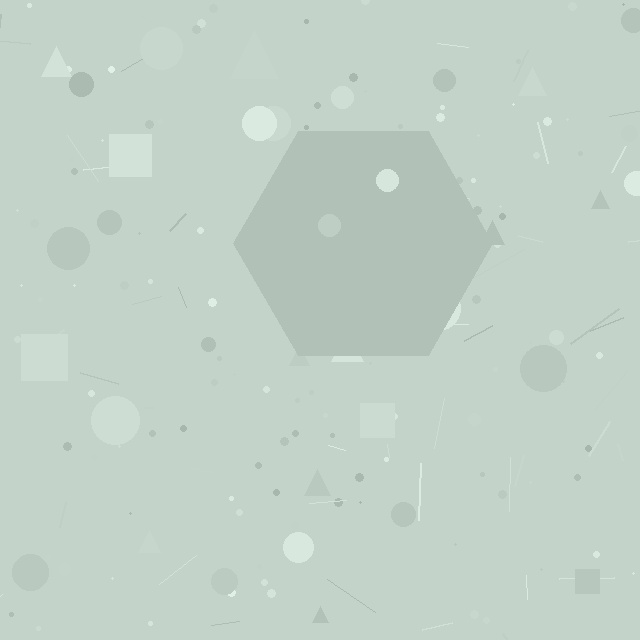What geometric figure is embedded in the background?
A hexagon is embedded in the background.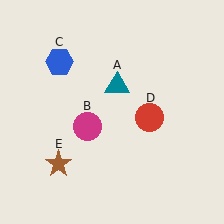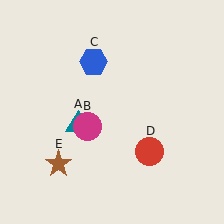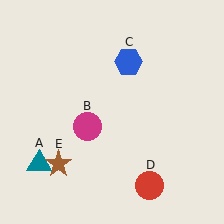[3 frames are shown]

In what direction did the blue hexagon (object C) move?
The blue hexagon (object C) moved right.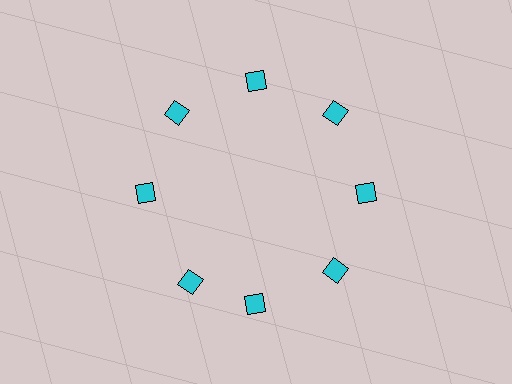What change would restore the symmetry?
The symmetry would be restored by rotating it back into even spacing with its neighbors so that all 8 squares sit at equal angles and equal distance from the center.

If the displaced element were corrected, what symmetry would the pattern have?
It would have 8-fold rotational symmetry — the pattern would map onto itself every 45 degrees.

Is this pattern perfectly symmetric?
No. The 8 cyan squares are arranged in a ring, but one element near the 8 o'clock position is rotated out of alignment along the ring, breaking the 8-fold rotational symmetry.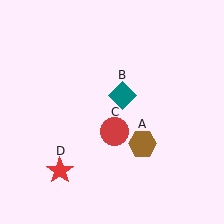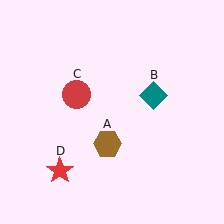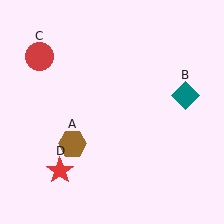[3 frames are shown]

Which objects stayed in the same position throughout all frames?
Red star (object D) remained stationary.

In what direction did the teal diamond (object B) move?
The teal diamond (object B) moved right.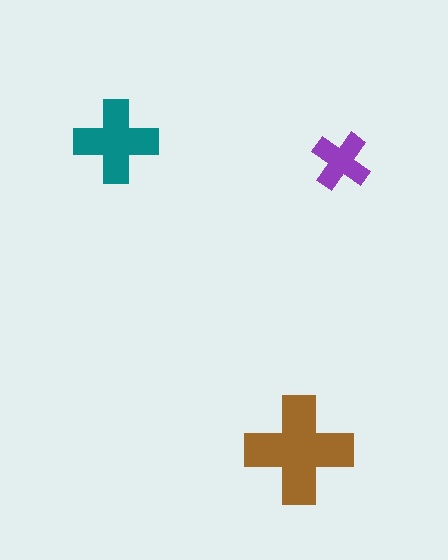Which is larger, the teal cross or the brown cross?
The brown one.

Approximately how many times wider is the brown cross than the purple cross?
About 2 times wider.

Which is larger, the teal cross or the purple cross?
The teal one.